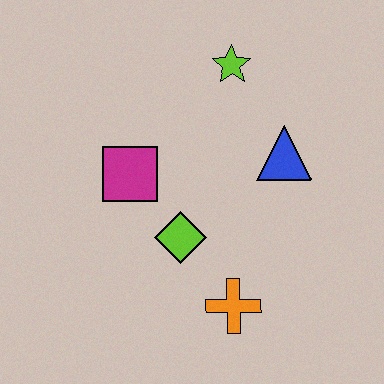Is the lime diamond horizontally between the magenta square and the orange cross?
Yes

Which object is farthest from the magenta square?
The orange cross is farthest from the magenta square.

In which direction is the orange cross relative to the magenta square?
The orange cross is below the magenta square.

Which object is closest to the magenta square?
The lime diamond is closest to the magenta square.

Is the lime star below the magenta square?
No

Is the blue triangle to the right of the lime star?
Yes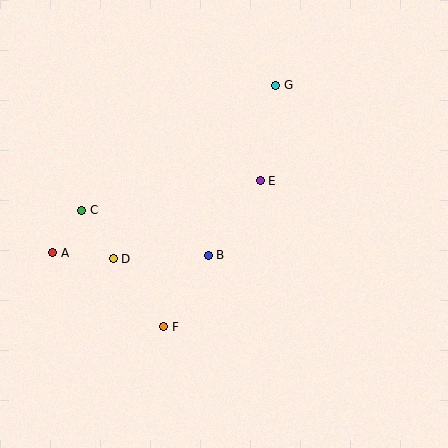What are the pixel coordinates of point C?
Point C is at (81, 210).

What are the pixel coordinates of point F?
Point F is at (164, 327).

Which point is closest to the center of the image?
Point B at (208, 255) is closest to the center.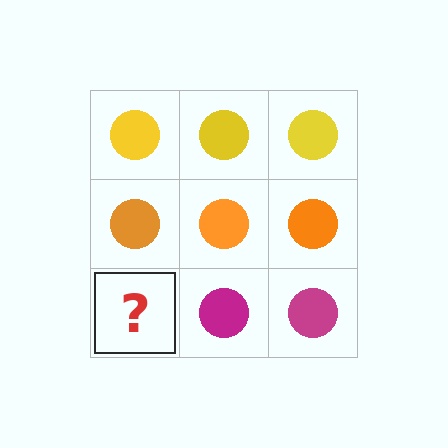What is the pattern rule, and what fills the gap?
The rule is that each row has a consistent color. The gap should be filled with a magenta circle.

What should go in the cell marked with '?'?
The missing cell should contain a magenta circle.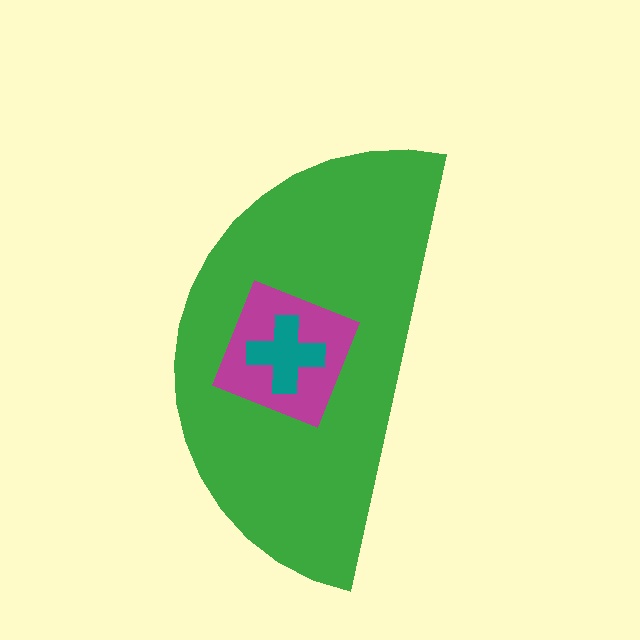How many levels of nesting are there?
3.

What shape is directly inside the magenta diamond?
The teal cross.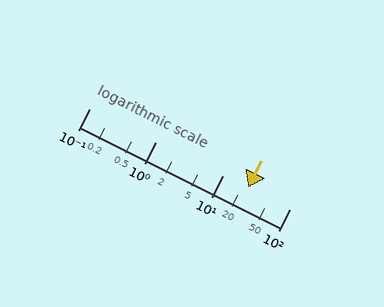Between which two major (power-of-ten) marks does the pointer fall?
The pointer is between 10 and 100.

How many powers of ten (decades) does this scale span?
The scale spans 3 decades, from 0.1 to 100.